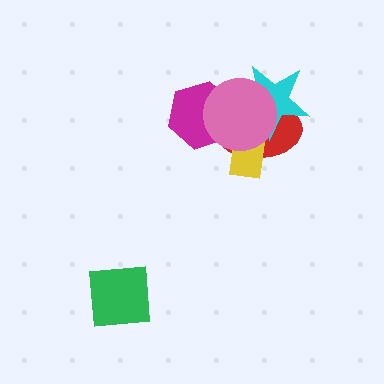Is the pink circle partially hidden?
No, no other shape covers it.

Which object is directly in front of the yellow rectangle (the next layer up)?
The cyan star is directly in front of the yellow rectangle.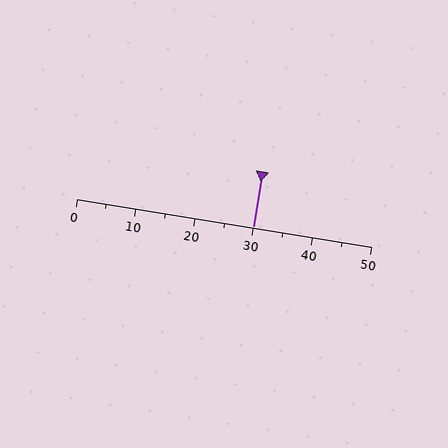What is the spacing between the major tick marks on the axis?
The major ticks are spaced 10 apart.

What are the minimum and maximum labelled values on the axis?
The axis runs from 0 to 50.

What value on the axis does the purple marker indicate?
The marker indicates approximately 30.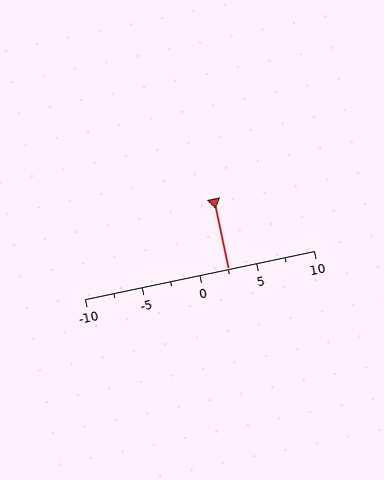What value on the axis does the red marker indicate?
The marker indicates approximately 2.5.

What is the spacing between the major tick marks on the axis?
The major ticks are spaced 5 apart.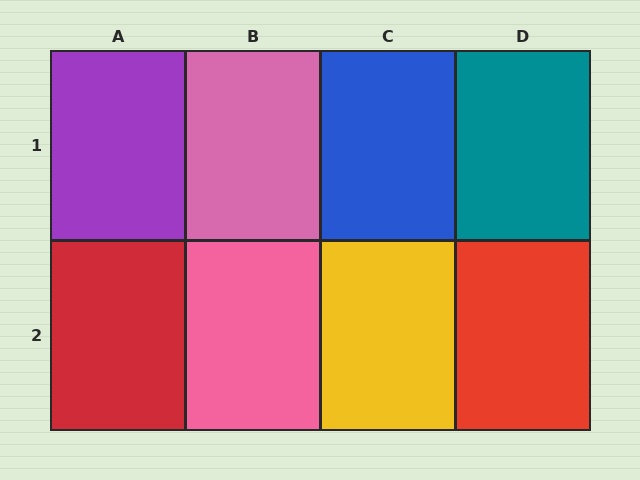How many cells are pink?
2 cells are pink.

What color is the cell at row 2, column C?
Yellow.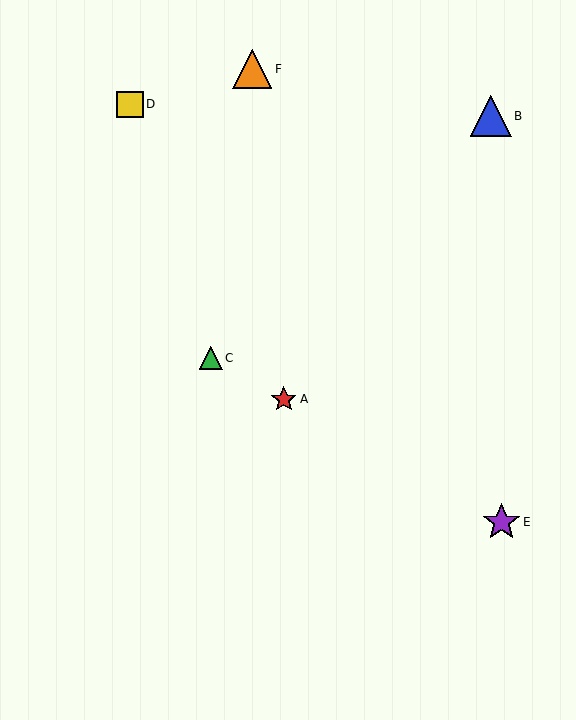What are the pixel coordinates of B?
Object B is at (491, 116).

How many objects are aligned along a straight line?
3 objects (A, C, E) are aligned along a straight line.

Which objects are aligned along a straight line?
Objects A, C, E are aligned along a straight line.